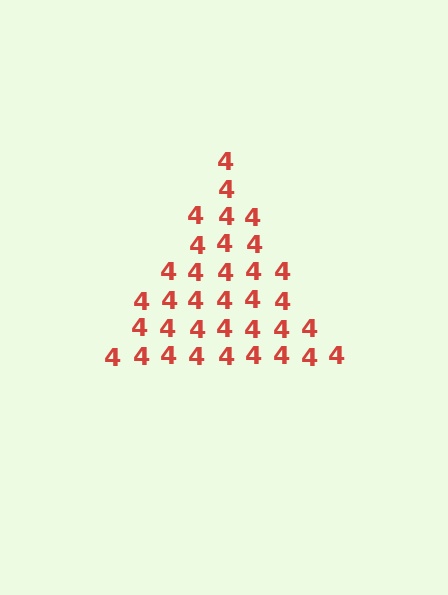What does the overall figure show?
The overall figure shows a triangle.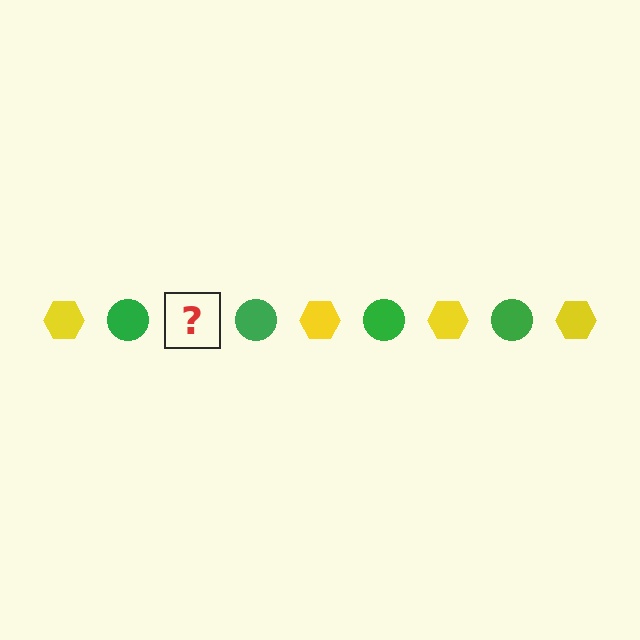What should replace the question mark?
The question mark should be replaced with a yellow hexagon.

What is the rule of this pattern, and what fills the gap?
The rule is that the pattern alternates between yellow hexagon and green circle. The gap should be filled with a yellow hexagon.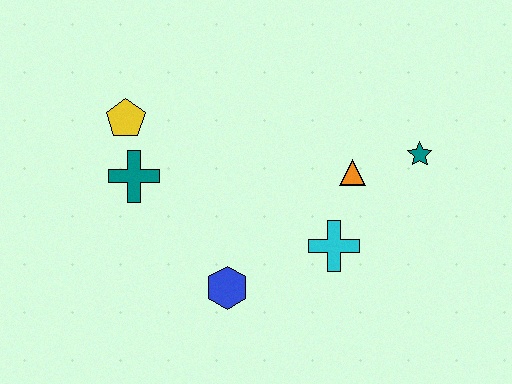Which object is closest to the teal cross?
The yellow pentagon is closest to the teal cross.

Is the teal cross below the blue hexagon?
No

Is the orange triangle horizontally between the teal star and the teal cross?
Yes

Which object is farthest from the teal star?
The yellow pentagon is farthest from the teal star.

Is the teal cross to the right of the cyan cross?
No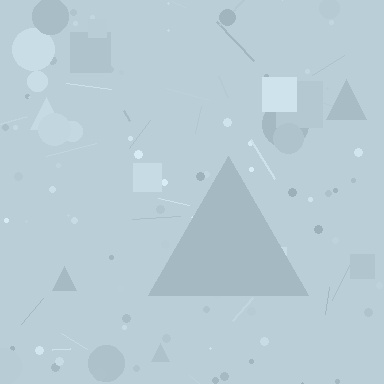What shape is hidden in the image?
A triangle is hidden in the image.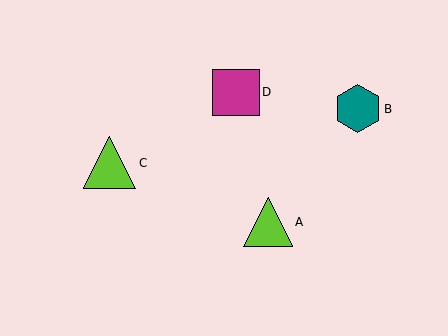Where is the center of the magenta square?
The center of the magenta square is at (236, 92).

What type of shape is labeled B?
Shape B is a teal hexagon.